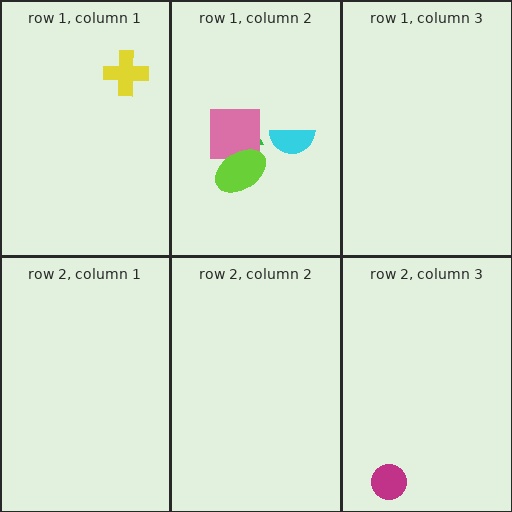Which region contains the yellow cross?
The row 1, column 1 region.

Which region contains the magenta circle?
The row 2, column 3 region.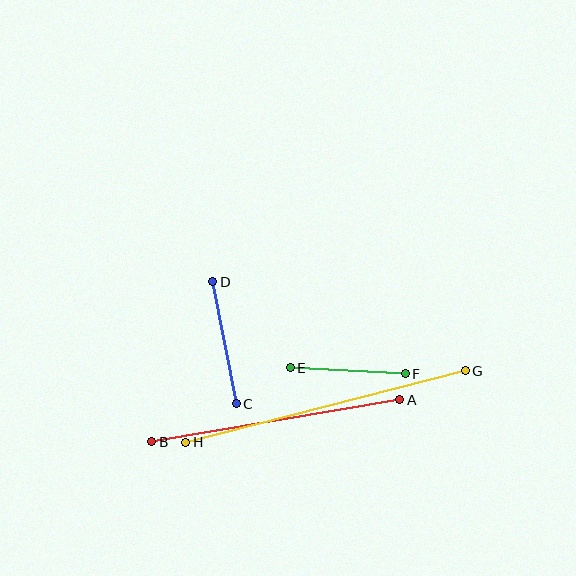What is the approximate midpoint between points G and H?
The midpoint is at approximately (326, 407) pixels.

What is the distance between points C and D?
The distance is approximately 124 pixels.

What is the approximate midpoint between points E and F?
The midpoint is at approximately (348, 371) pixels.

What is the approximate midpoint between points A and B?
The midpoint is at approximately (276, 421) pixels.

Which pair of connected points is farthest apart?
Points G and H are farthest apart.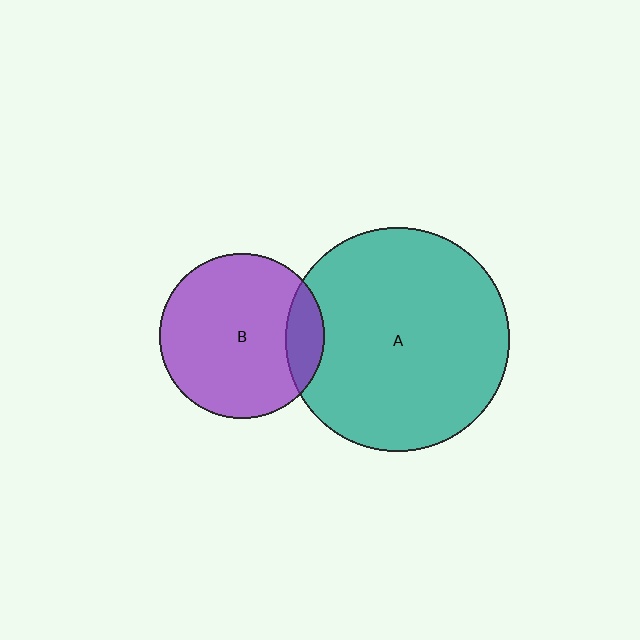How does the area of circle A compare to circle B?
Approximately 1.8 times.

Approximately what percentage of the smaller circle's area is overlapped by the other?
Approximately 15%.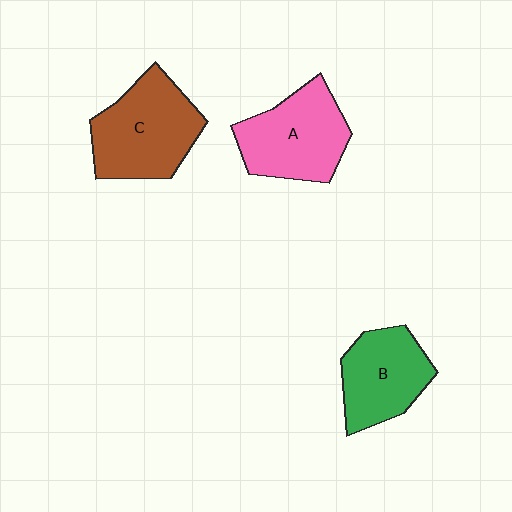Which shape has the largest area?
Shape C (brown).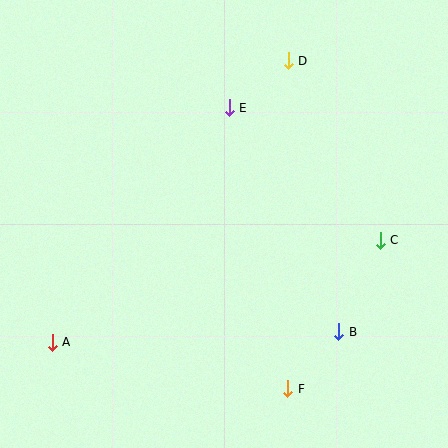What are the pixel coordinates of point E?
Point E is at (229, 108).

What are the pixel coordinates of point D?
Point D is at (288, 61).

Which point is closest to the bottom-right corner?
Point B is closest to the bottom-right corner.